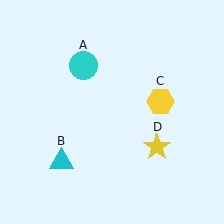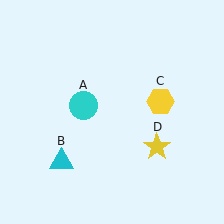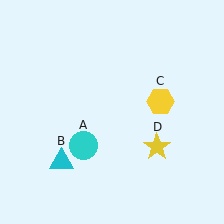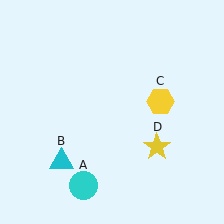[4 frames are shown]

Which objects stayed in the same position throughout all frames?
Cyan triangle (object B) and yellow hexagon (object C) and yellow star (object D) remained stationary.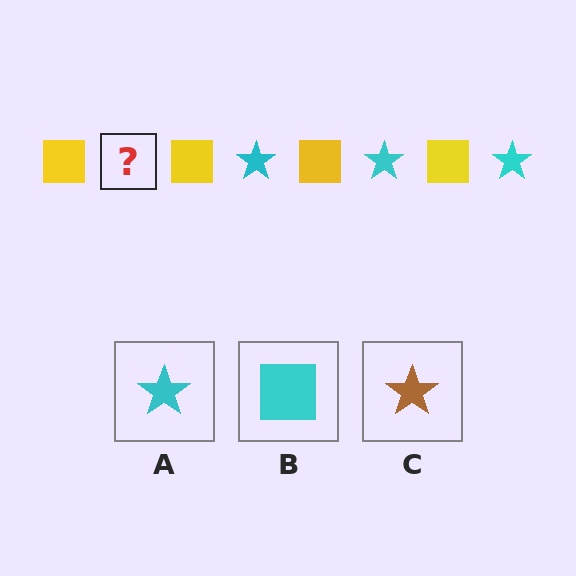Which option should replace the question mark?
Option A.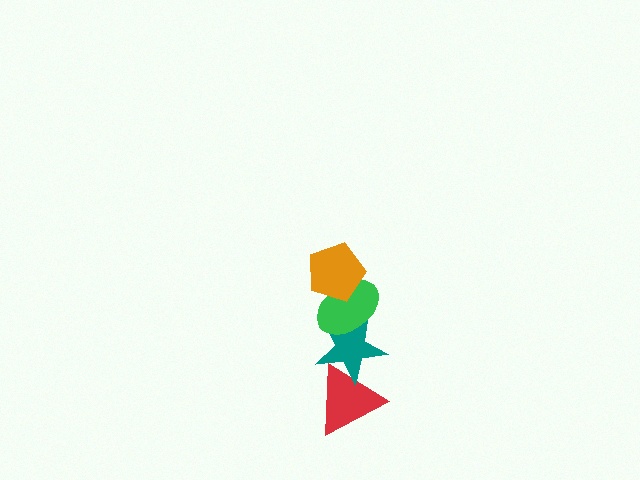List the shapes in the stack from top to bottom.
From top to bottom: the orange pentagon, the green ellipse, the teal star, the red triangle.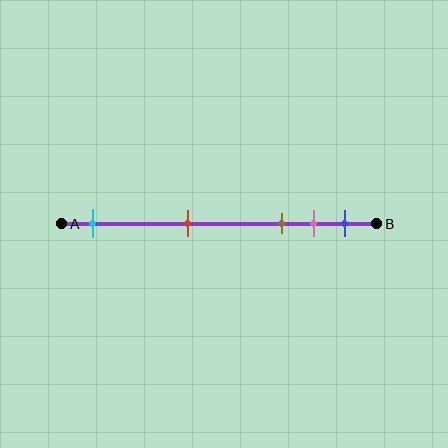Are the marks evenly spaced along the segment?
No, the marks are not evenly spaced.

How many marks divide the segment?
There are 5 marks dividing the segment.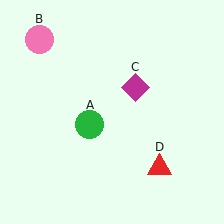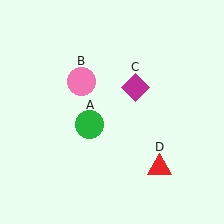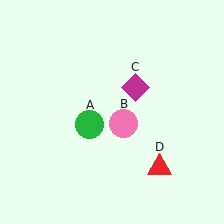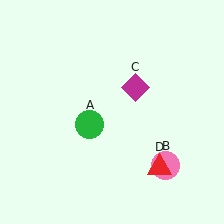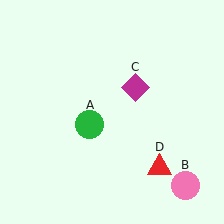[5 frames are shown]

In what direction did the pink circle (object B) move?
The pink circle (object B) moved down and to the right.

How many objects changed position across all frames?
1 object changed position: pink circle (object B).